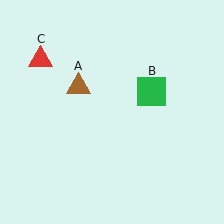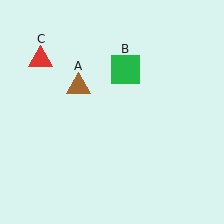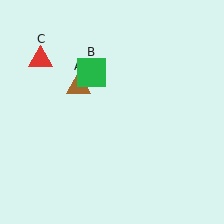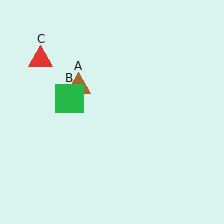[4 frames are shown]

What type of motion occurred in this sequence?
The green square (object B) rotated counterclockwise around the center of the scene.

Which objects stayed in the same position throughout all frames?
Brown triangle (object A) and red triangle (object C) remained stationary.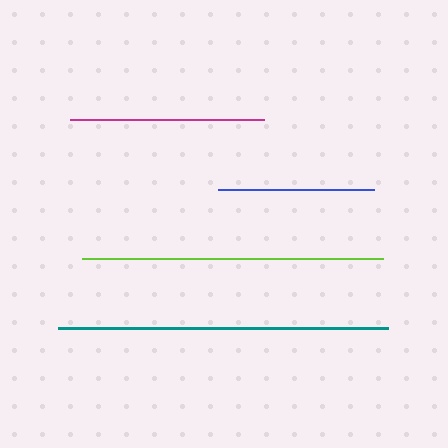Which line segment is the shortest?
The blue line is the shortest at approximately 157 pixels.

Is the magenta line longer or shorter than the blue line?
The magenta line is longer than the blue line.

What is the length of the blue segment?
The blue segment is approximately 157 pixels long.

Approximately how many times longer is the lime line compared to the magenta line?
The lime line is approximately 1.6 times the length of the magenta line.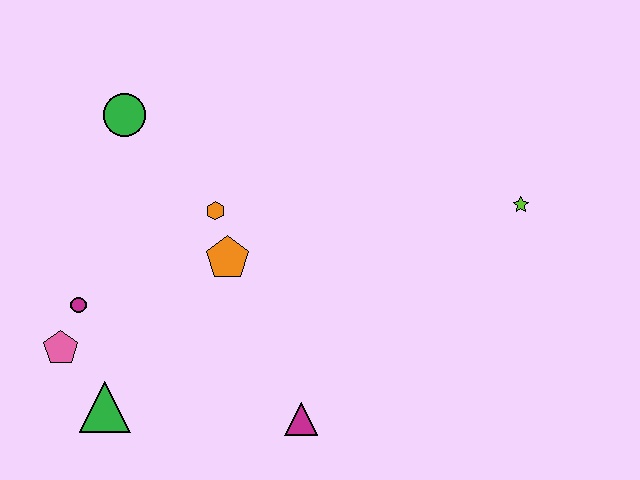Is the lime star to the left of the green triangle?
No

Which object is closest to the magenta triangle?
The orange pentagon is closest to the magenta triangle.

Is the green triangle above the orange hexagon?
No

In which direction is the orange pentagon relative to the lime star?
The orange pentagon is to the left of the lime star.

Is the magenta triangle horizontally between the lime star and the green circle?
Yes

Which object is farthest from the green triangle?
The lime star is farthest from the green triangle.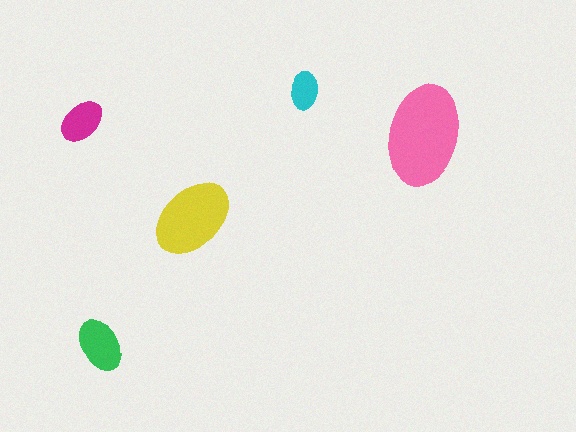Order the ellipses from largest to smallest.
the pink one, the yellow one, the green one, the magenta one, the cyan one.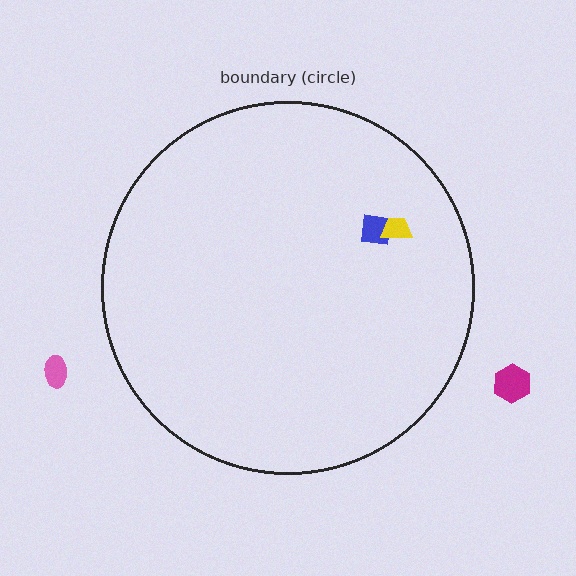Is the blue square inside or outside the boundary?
Inside.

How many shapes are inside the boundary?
2 inside, 2 outside.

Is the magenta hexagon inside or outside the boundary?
Outside.